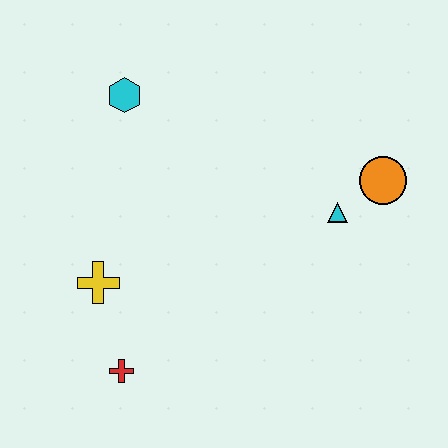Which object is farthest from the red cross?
The orange circle is farthest from the red cross.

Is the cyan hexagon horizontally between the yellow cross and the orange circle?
Yes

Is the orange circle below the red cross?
No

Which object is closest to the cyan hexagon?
The yellow cross is closest to the cyan hexagon.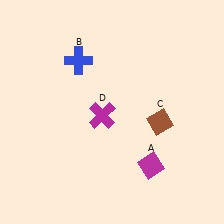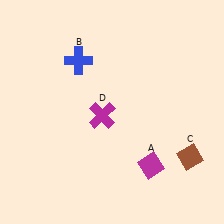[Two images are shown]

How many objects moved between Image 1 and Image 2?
1 object moved between the two images.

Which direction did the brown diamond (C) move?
The brown diamond (C) moved down.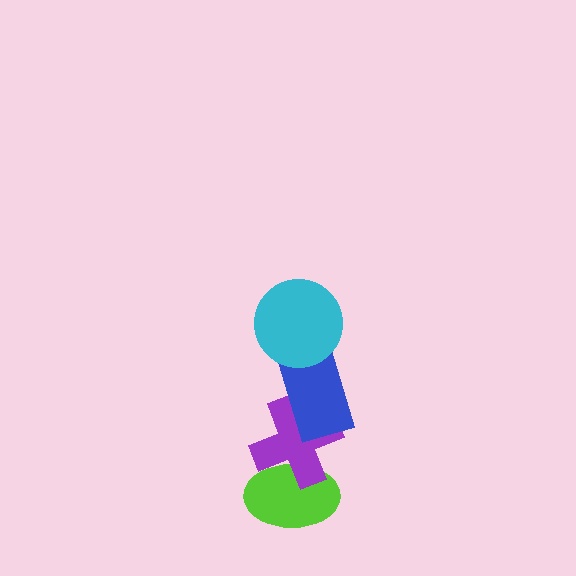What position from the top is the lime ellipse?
The lime ellipse is 4th from the top.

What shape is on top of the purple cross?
The blue rectangle is on top of the purple cross.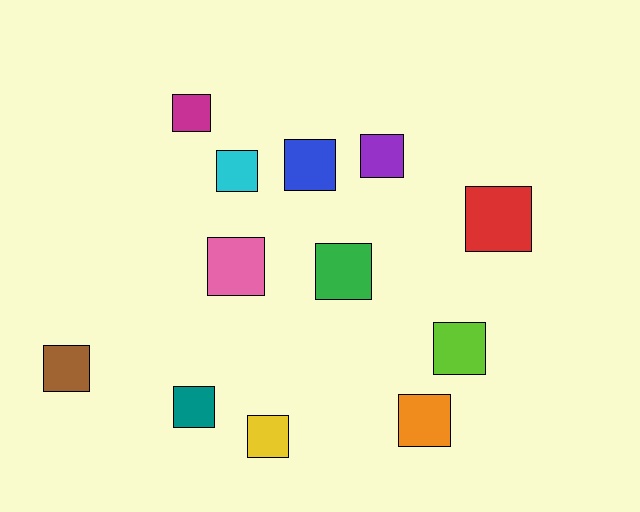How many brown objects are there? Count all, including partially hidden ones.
There is 1 brown object.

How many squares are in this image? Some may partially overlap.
There are 12 squares.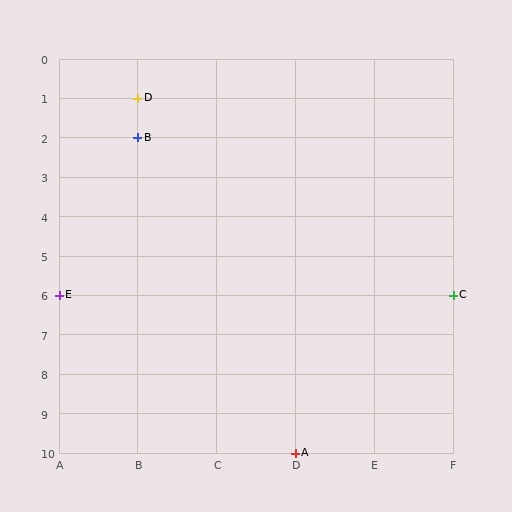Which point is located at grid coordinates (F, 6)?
Point C is at (F, 6).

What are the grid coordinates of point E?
Point E is at grid coordinates (A, 6).